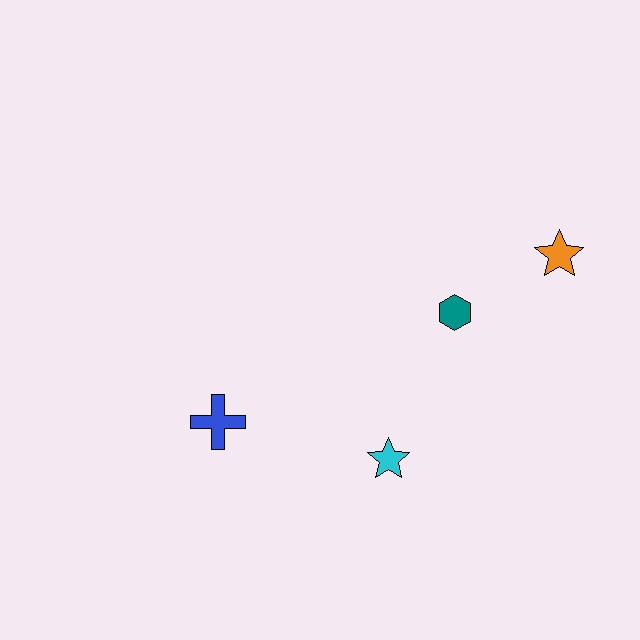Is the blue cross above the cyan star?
Yes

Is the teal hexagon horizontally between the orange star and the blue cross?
Yes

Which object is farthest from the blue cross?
The orange star is farthest from the blue cross.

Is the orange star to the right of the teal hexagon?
Yes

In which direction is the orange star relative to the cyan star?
The orange star is above the cyan star.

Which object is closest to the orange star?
The teal hexagon is closest to the orange star.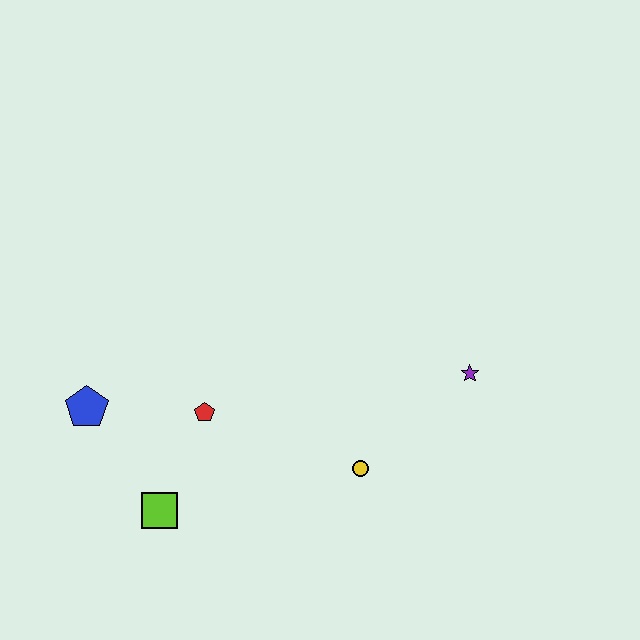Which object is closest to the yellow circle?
The purple star is closest to the yellow circle.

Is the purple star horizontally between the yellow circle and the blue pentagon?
No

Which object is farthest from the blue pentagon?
The purple star is farthest from the blue pentagon.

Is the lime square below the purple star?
Yes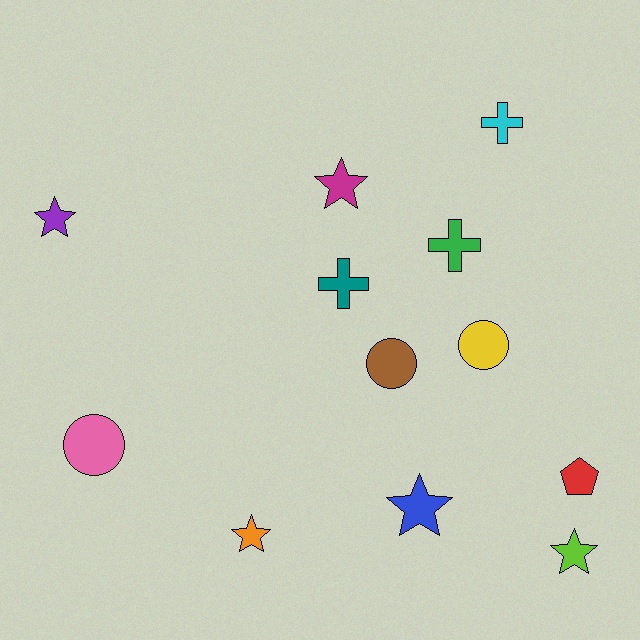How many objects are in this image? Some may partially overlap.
There are 12 objects.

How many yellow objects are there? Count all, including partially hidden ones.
There is 1 yellow object.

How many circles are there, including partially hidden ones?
There are 3 circles.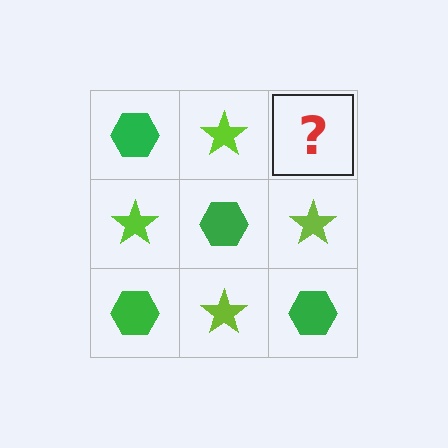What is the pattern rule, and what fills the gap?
The rule is that it alternates green hexagon and lime star in a checkerboard pattern. The gap should be filled with a green hexagon.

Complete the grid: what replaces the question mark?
The question mark should be replaced with a green hexagon.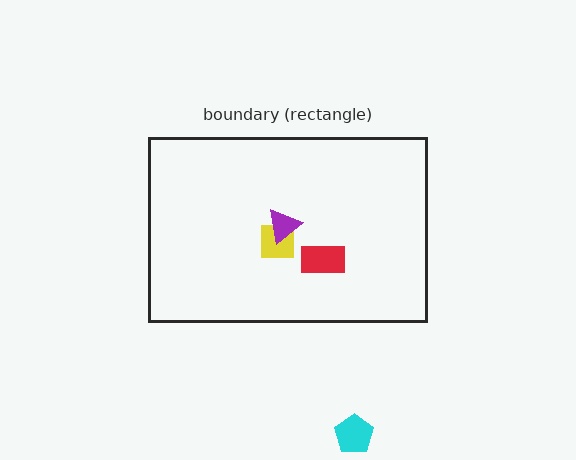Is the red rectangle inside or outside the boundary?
Inside.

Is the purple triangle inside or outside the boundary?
Inside.